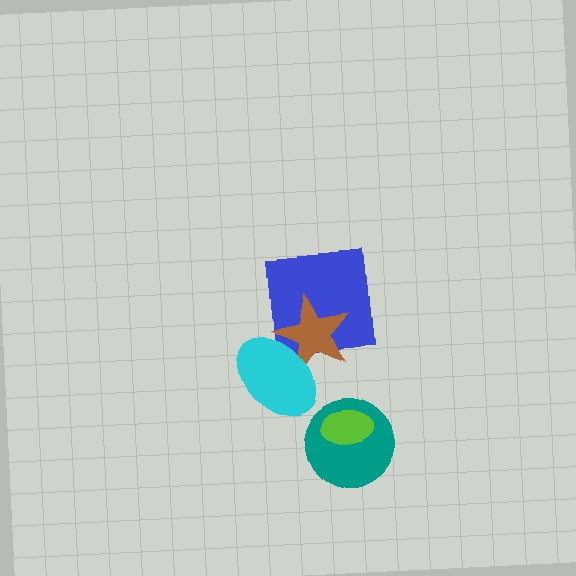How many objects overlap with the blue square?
2 objects overlap with the blue square.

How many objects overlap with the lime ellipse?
1 object overlaps with the lime ellipse.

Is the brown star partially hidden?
Yes, it is partially covered by another shape.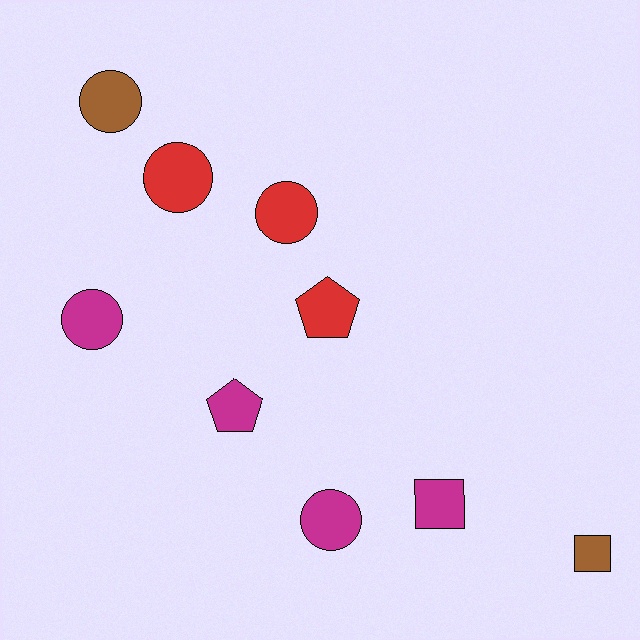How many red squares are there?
There are no red squares.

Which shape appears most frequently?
Circle, with 5 objects.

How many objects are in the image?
There are 9 objects.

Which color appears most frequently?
Magenta, with 4 objects.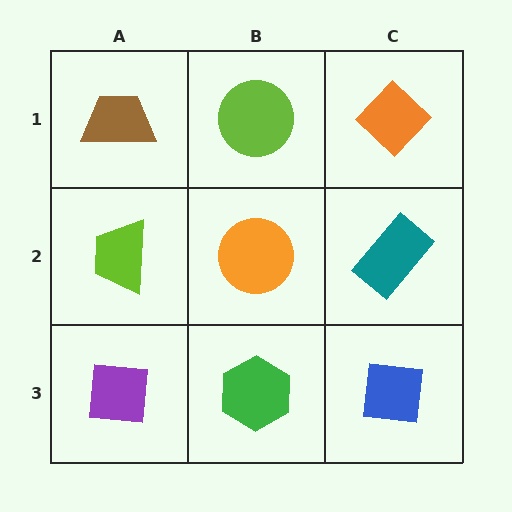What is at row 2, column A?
A lime trapezoid.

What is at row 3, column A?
A purple square.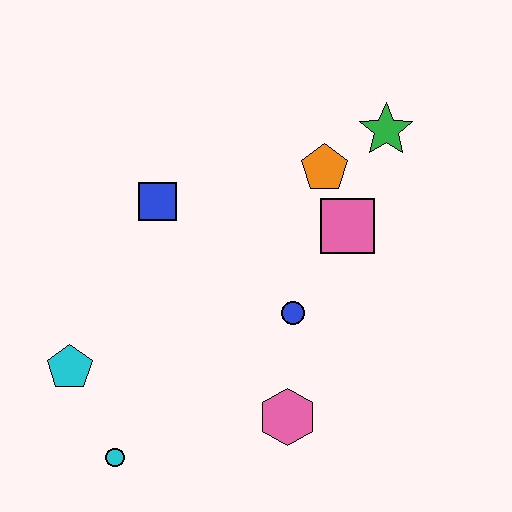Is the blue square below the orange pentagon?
Yes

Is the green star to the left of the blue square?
No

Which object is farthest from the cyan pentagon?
The green star is farthest from the cyan pentagon.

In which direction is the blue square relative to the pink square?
The blue square is to the left of the pink square.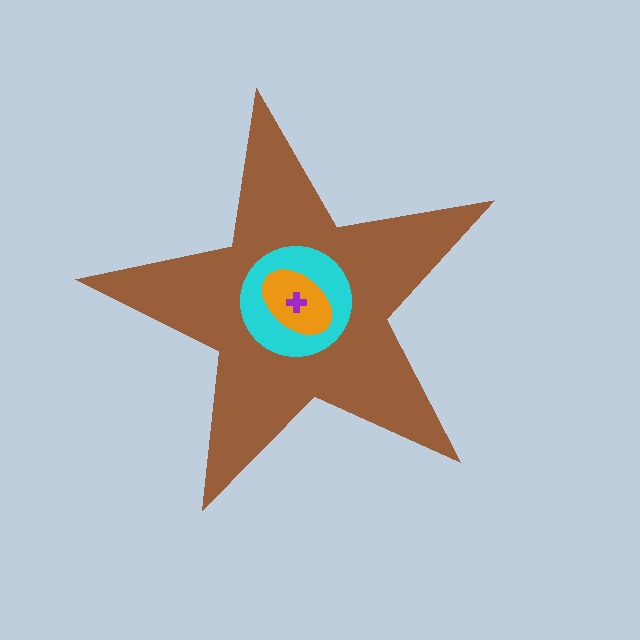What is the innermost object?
The purple cross.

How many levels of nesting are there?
4.